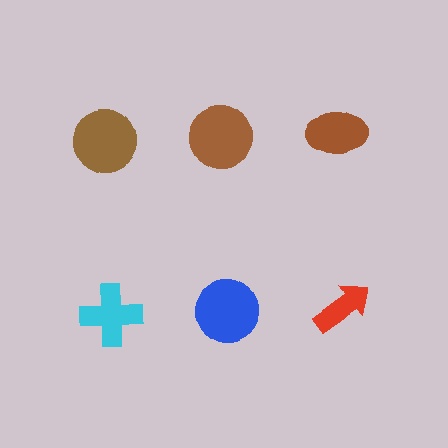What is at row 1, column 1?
A brown circle.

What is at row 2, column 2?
A blue circle.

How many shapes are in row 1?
3 shapes.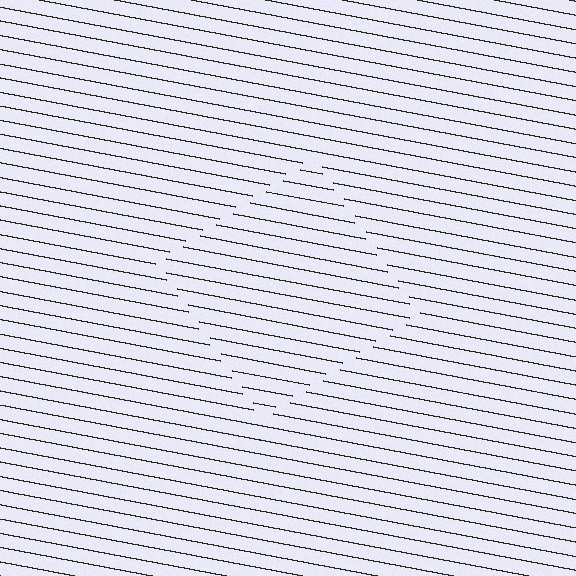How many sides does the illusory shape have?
4 sides — the line-ends trace a square.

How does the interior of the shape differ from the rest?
The interior of the shape contains the same grating, shifted by half a period — the contour is defined by the phase discontinuity where line-ends from the inner and outer gratings abut.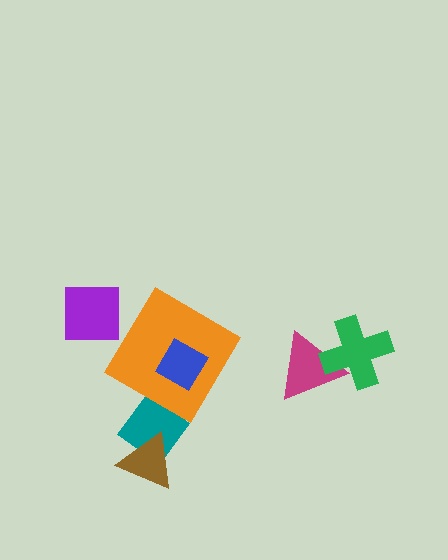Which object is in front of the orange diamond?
The blue diamond is in front of the orange diamond.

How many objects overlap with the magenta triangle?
1 object overlaps with the magenta triangle.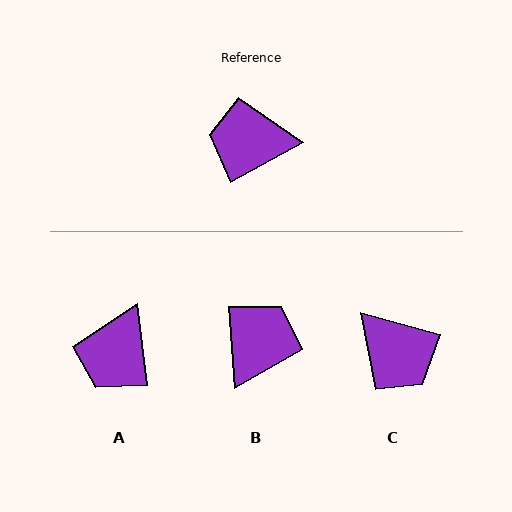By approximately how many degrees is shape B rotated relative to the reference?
Approximately 115 degrees clockwise.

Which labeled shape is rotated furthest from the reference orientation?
C, about 136 degrees away.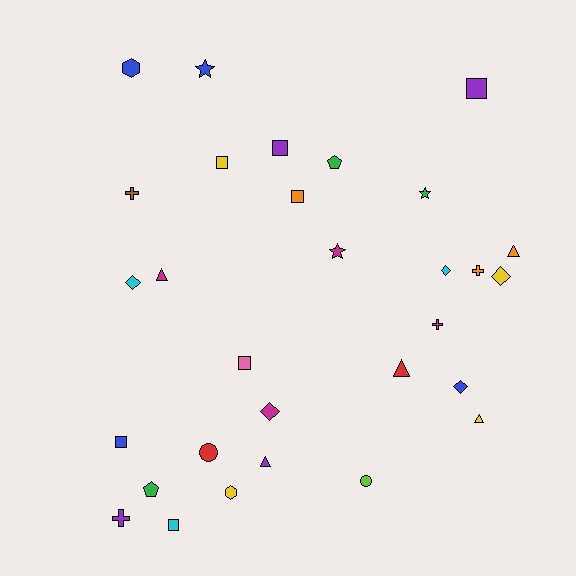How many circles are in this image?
There are 2 circles.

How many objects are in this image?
There are 30 objects.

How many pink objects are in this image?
There is 1 pink object.